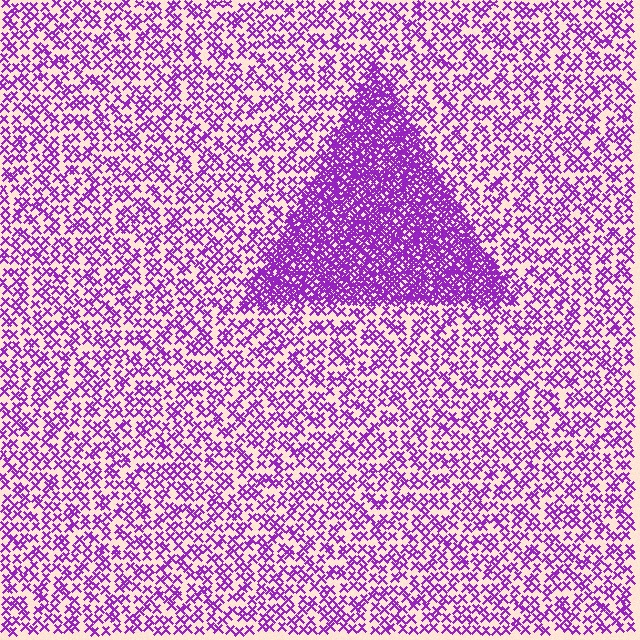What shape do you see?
I see a triangle.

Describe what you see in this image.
The image contains small purple elements arranged at two different densities. A triangle-shaped region is visible where the elements are more densely packed than the surrounding area.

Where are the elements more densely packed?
The elements are more densely packed inside the triangle boundary.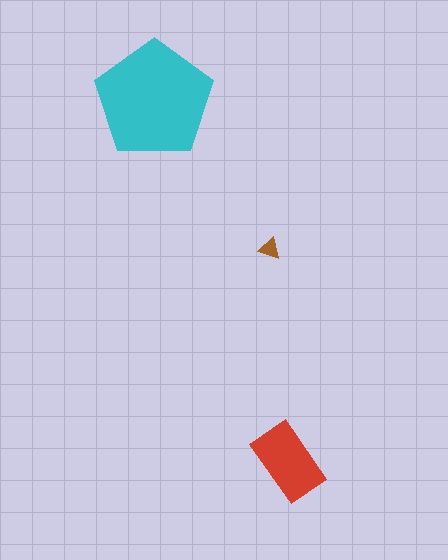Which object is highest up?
The cyan pentagon is topmost.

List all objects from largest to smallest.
The cyan pentagon, the red rectangle, the brown triangle.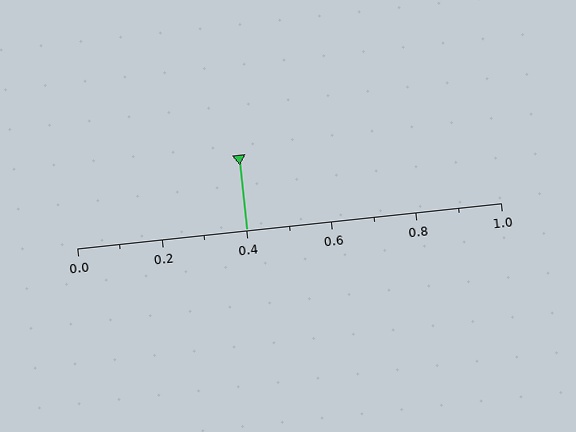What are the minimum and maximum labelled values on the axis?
The axis runs from 0.0 to 1.0.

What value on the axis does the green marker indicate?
The marker indicates approximately 0.4.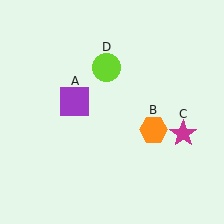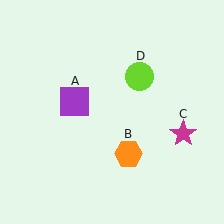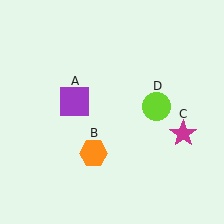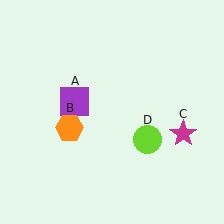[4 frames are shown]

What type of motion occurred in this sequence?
The orange hexagon (object B), lime circle (object D) rotated clockwise around the center of the scene.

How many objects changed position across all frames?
2 objects changed position: orange hexagon (object B), lime circle (object D).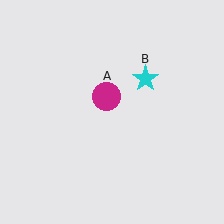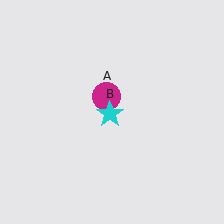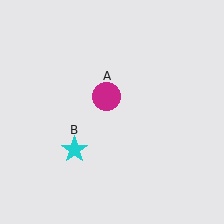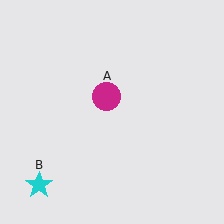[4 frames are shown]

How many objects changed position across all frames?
1 object changed position: cyan star (object B).